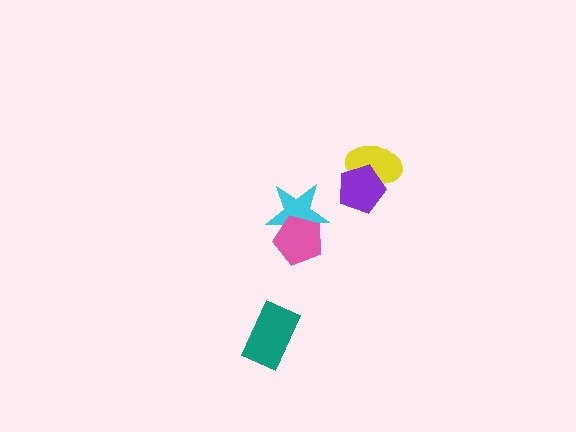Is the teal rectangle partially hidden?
No, no other shape covers it.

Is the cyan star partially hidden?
Yes, it is partially covered by another shape.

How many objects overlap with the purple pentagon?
1 object overlaps with the purple pentagon.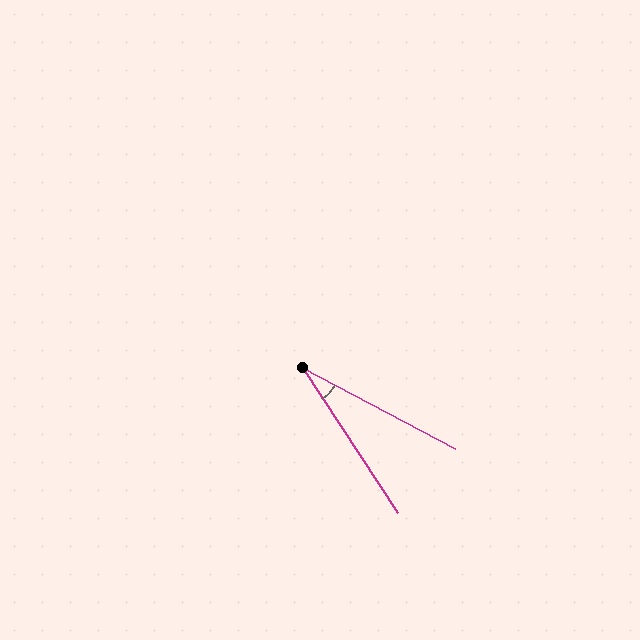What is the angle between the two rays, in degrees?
Approximately 29 degrees.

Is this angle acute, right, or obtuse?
It is acute.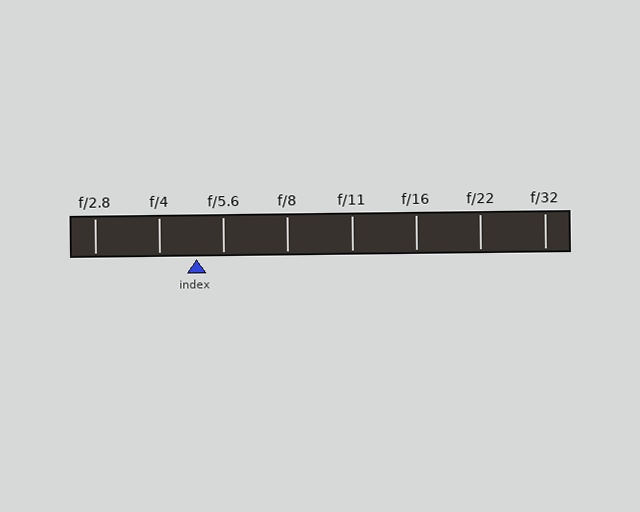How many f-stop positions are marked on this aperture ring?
There are 8 f-stop positions marked.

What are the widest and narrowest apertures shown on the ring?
The widest aperture shown is f/2.8 and the narrowest is f/32.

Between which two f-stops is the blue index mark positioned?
The index mark is between f/4 and f/5.6.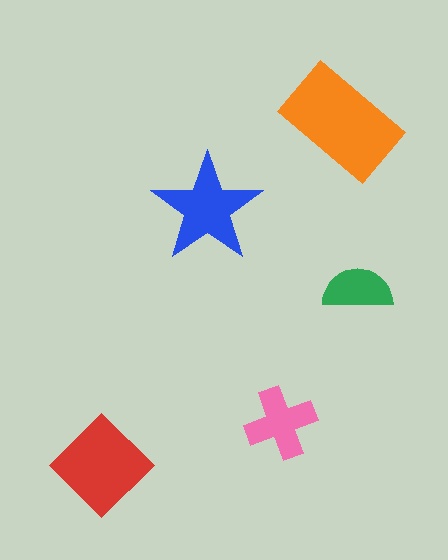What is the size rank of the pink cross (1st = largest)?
4th.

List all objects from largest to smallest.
The orange rectangle, the red diamond, the blue star, the pink cross, the green semicircle.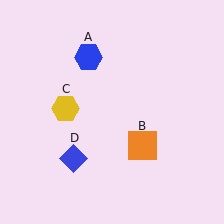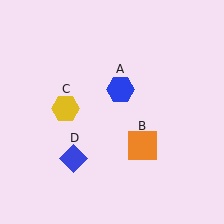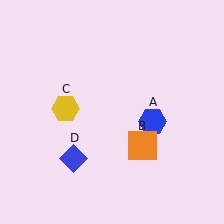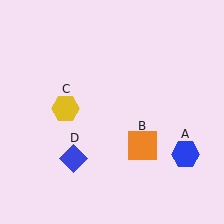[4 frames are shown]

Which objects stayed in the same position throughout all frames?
Orange square (object B) and yellow hexagon (object C) and blue diamond (object D) remained stationary.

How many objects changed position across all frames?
1 object changed position: blue hexagon (object A).